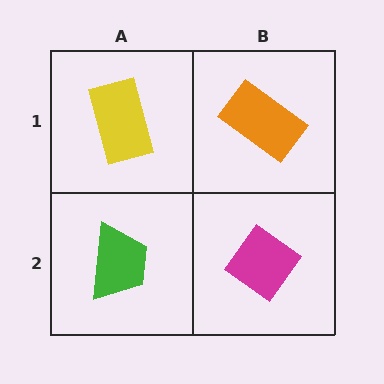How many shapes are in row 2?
2 shapes.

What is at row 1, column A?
A yellow rectangle.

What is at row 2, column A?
A green trapezoid.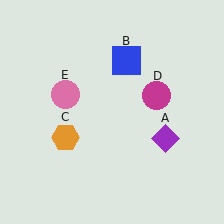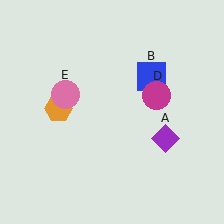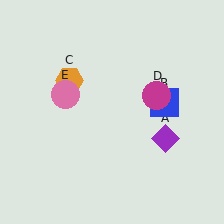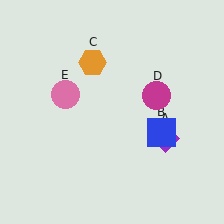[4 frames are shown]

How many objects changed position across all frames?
2 objects changed position: blue square (object B), orange hexagon (object C).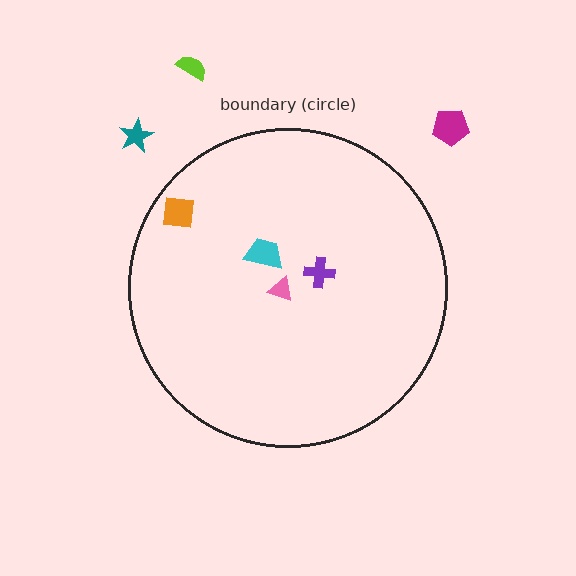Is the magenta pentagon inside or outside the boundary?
Outside.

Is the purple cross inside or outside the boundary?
Inside.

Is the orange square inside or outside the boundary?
Inside.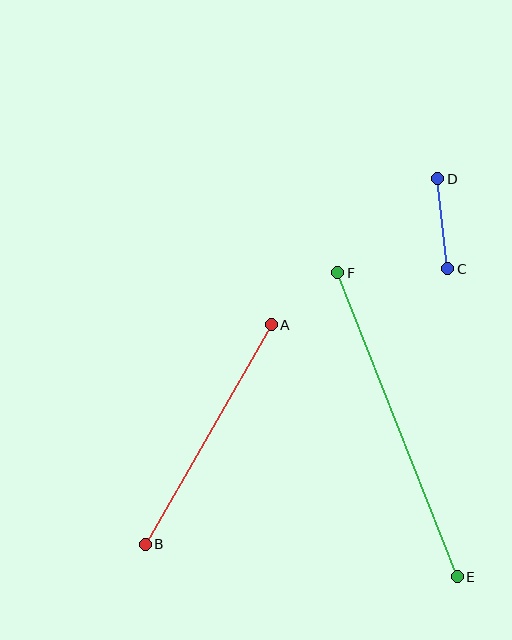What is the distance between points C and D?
The distance is approximately 91 pixels.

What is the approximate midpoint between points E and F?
The midpoint is at approximately (398, 425) pixels.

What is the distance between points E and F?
The distance is approximately 326 pixels.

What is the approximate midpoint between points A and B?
The midpoint is at approximately (208, 435) pixels.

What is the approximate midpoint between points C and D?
The midpoint is at approximately (443, 224) pixels.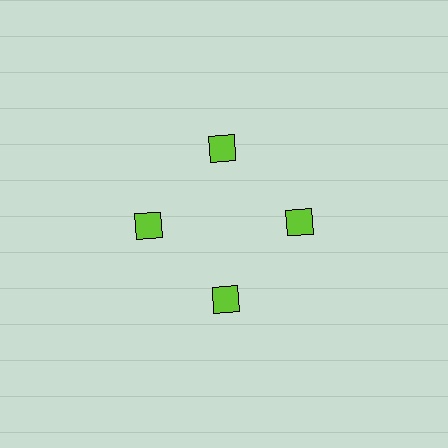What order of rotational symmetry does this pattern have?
This pattern has 4-fold rotational symmetry.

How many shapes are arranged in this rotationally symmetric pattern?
There are 4 shapes, arranged in 4 groups of 1.